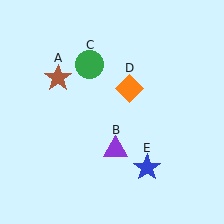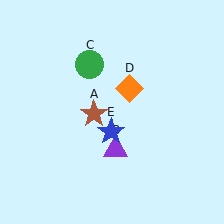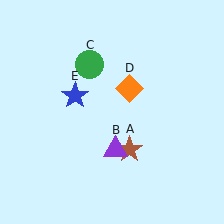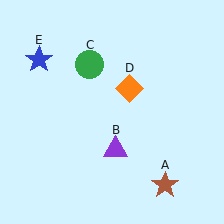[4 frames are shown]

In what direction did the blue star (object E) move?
The blue star (object E) moved up and to the left.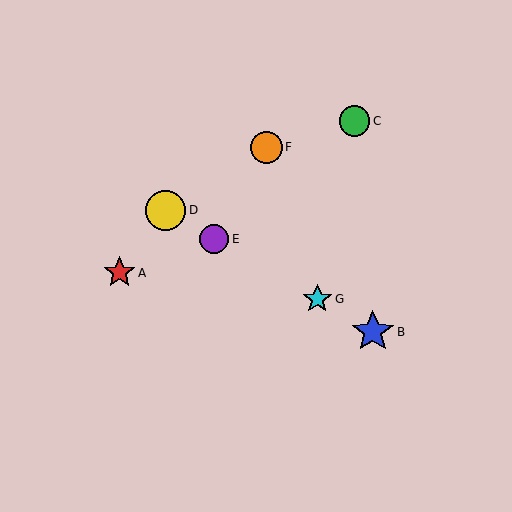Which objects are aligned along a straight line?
Objects B, D, E, G are aligned along a straight line.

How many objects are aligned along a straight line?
4 objects (B, D, E, G) are aligned along a straight line.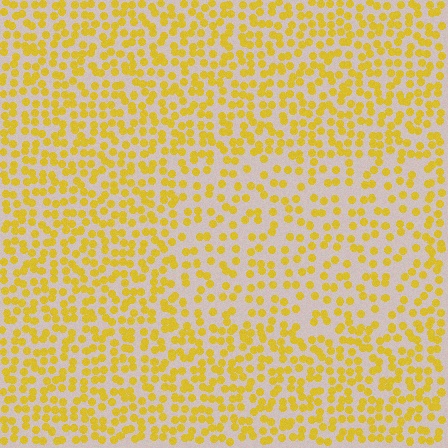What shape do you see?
I see a rectangle.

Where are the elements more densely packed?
The elements are more densely packed outside the rectangle boundary.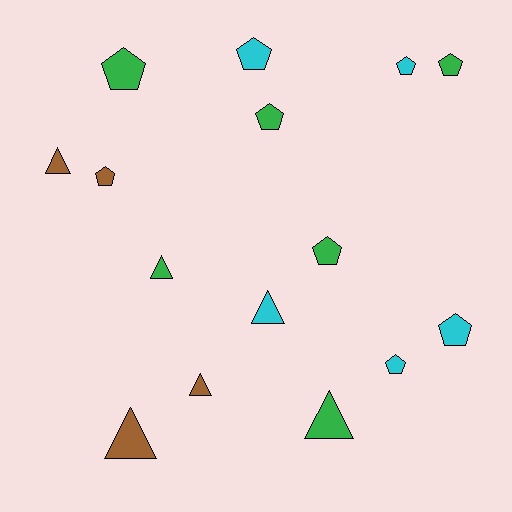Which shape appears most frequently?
Pentagon, with 9 objects.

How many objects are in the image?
There are 15 objects.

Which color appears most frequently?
Green, with 6 objects.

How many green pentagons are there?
There are 4 green pentagons.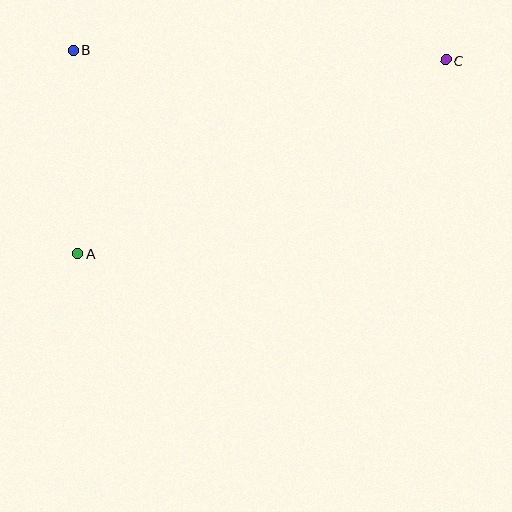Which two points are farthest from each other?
Points A and C are farthest from each other.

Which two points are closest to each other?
Points A and B are closest to each other.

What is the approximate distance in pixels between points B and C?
The distance between B and C is approximately 373 pixels.